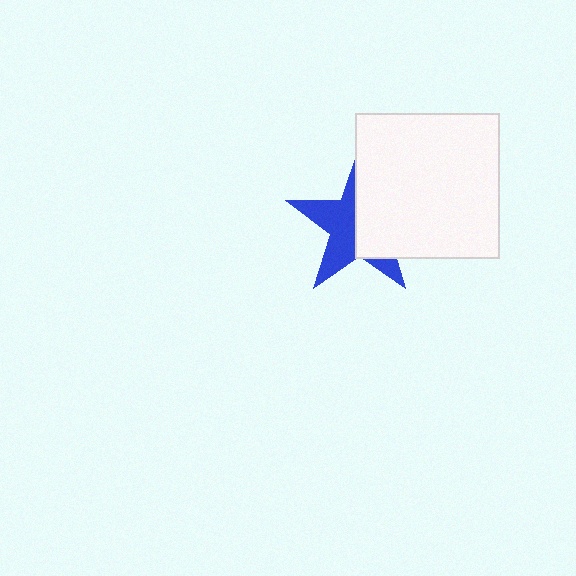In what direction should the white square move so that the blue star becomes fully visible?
The white square should move right. That is the shortest direction to clear the overlap and leave the blue star fully visible.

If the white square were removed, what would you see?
You would see the complete blue star.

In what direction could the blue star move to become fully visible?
The blue star could move left. That would shift it out from behind the white square entirely.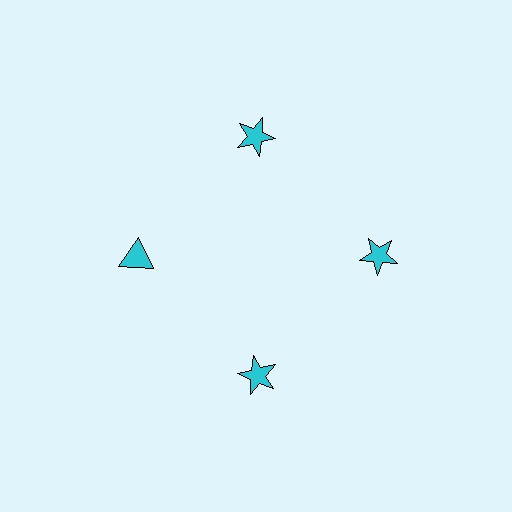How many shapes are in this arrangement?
There are 4 shapes arranged in a ring pattern.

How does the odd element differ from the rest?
It has a different shape: triangle instead of star.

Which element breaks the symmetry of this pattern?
The cyan triangle at roughly the 9 o'clock position breaks the symmetry. All other shapes are cyan stars.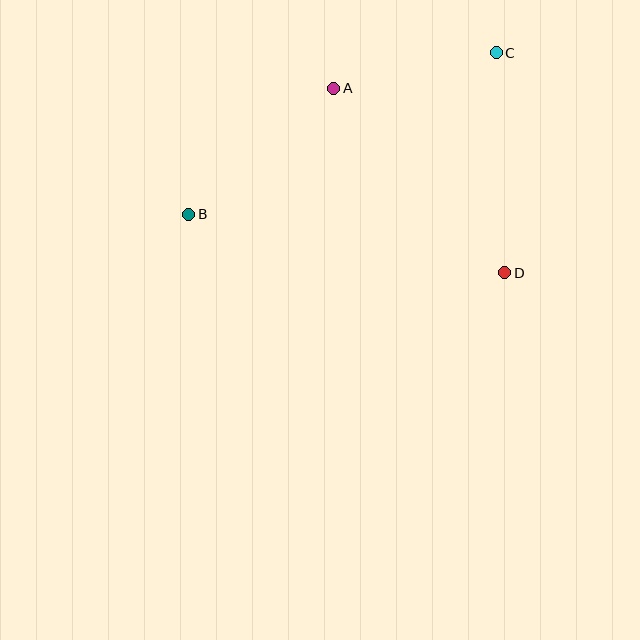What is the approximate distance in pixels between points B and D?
The distance between B and D is approximately 321 pixels.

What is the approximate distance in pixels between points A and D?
The distance between A and D is approximately 252 pixels.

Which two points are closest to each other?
Points A and C are closest to each other.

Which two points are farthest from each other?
Points B and C are farthest from each other.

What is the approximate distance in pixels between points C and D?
The distance between C and D is approximately 220 pixels.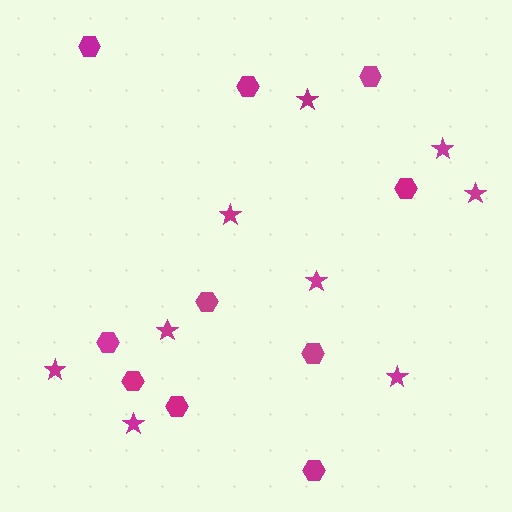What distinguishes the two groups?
There are 2 groups: one group of hexagons (10) and one group of stars (9).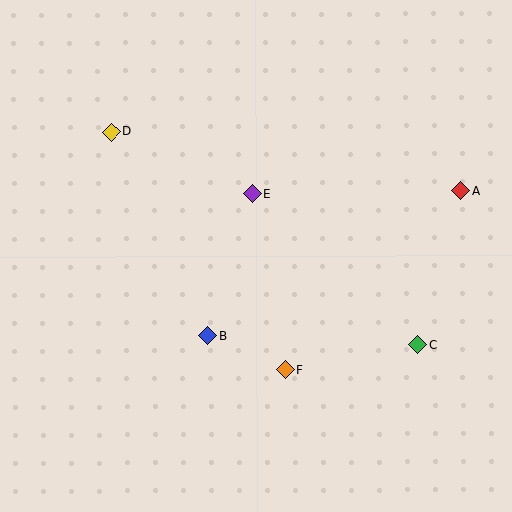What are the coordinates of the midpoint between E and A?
The midpoint between E and A is at (356, 193).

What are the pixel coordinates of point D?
Point D is at (111, 132).